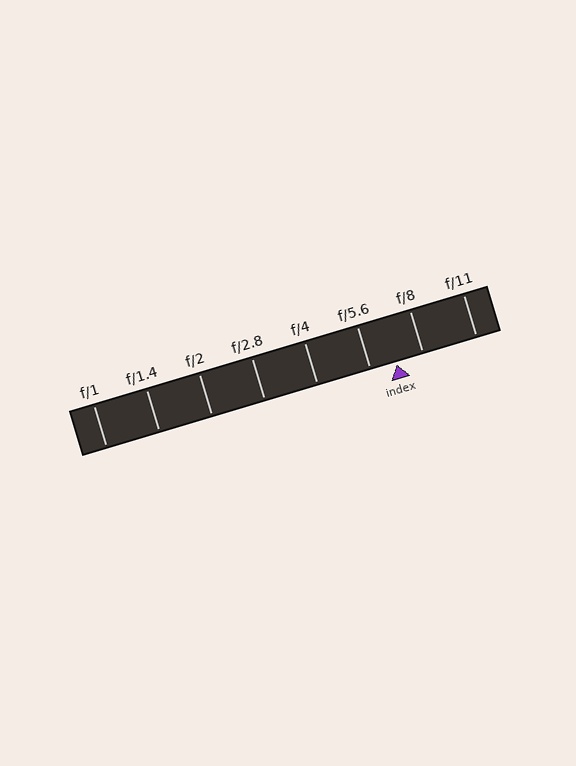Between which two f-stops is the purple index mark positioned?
The index mark is between f/5.6 and f/8.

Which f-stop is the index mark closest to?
The index mark is closest to f/5.6.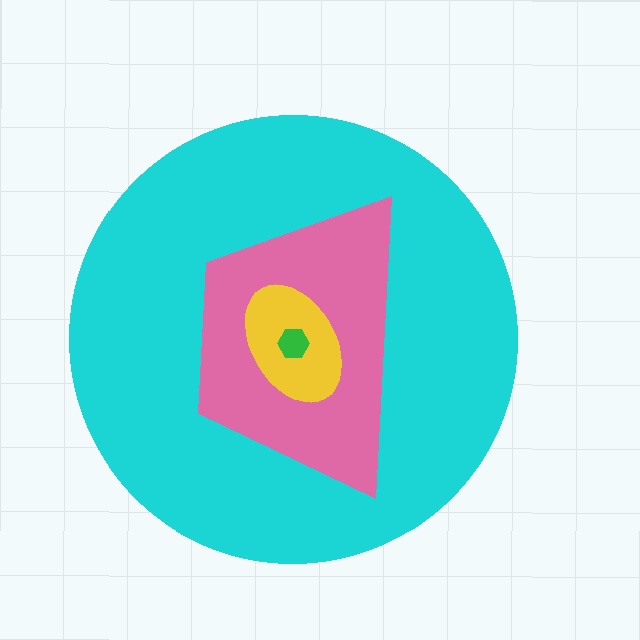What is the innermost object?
The green hexagon.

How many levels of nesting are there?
4.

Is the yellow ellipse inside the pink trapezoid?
Yes.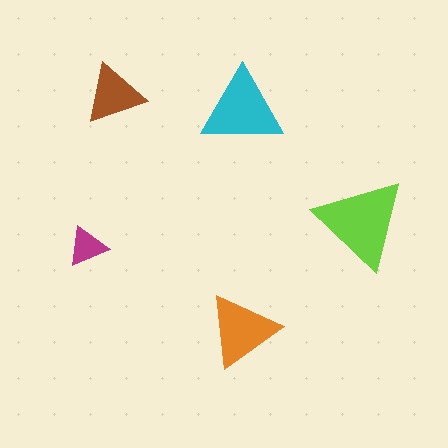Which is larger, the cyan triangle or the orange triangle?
The cyan one.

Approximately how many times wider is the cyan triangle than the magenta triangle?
About 2 times wider.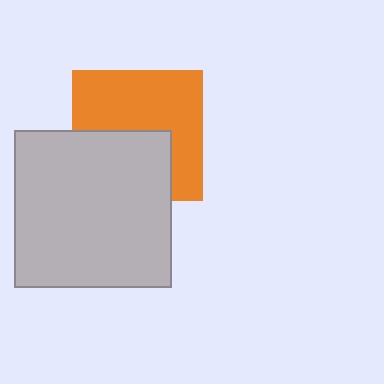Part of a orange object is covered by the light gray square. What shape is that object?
It is a square.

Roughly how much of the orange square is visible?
About half of it is visible (roughly 59%).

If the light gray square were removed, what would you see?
You would see the complete orange square.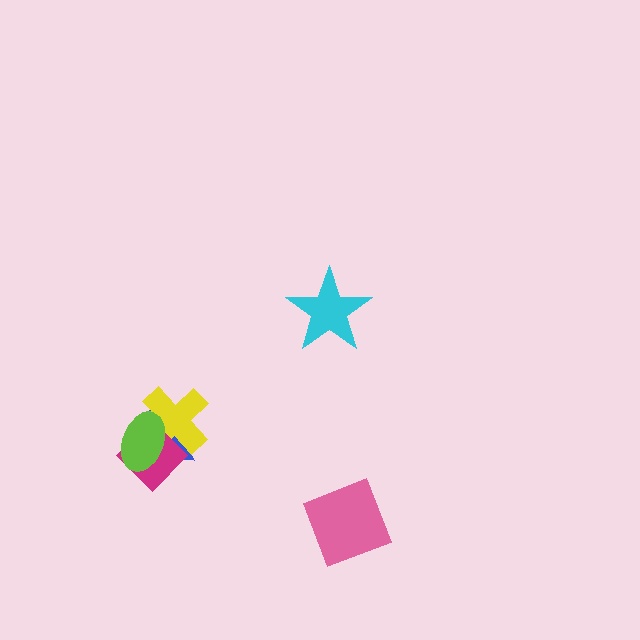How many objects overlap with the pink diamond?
0 objects overlap with the pink diamond.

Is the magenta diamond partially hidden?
Yes, it is partially covered by another shape.